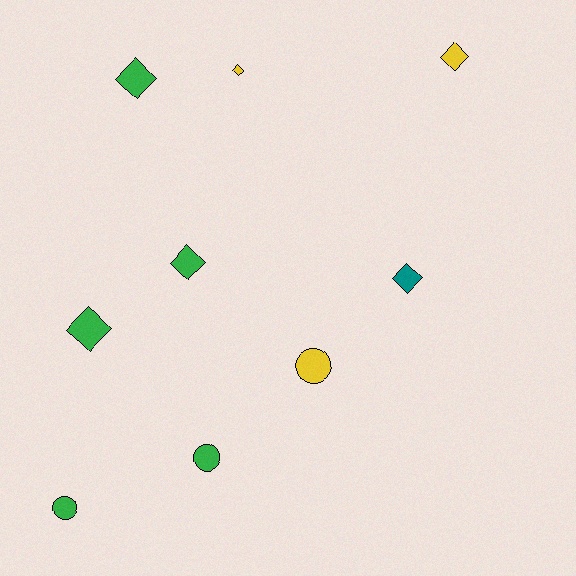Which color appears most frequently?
Green, with 5 objects.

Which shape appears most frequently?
Diamond, with 6 objects.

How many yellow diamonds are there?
There are 2 yellow diamonds.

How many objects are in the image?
There are 9 objects.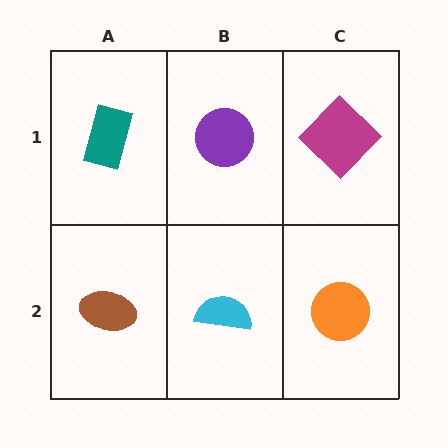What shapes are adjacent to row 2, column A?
A teal rectangle (row 1, column A), a cyan semicircle (row 2, column B).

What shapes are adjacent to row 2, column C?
A magenta diamond (row 1, column C), a cyan semicircle (row 2, column B).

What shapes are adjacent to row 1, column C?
An orange circle (row 2, column C), a purple circle (row 1, column B).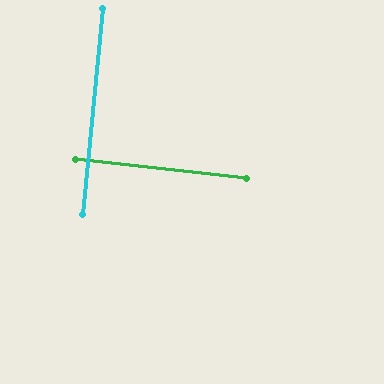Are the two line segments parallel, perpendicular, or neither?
Perpendicular — they meet at approximately 89°.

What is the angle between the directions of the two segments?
Approximately 89 degrees.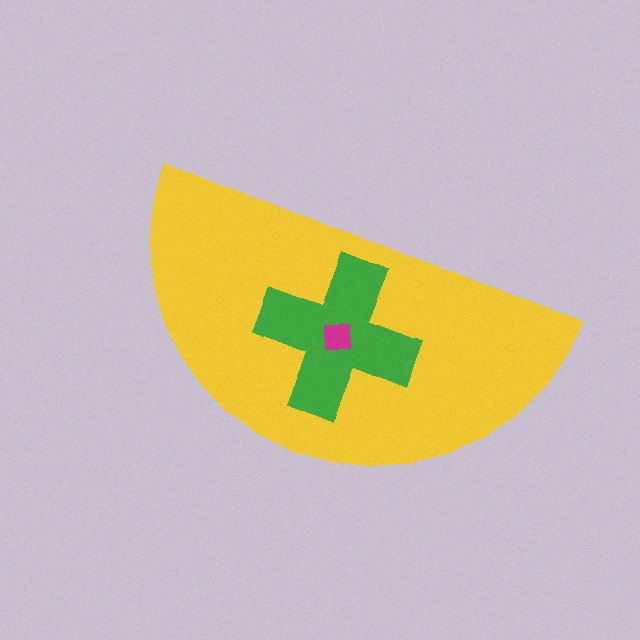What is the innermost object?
The magenta square.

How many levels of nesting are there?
3.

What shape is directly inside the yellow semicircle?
The green cross.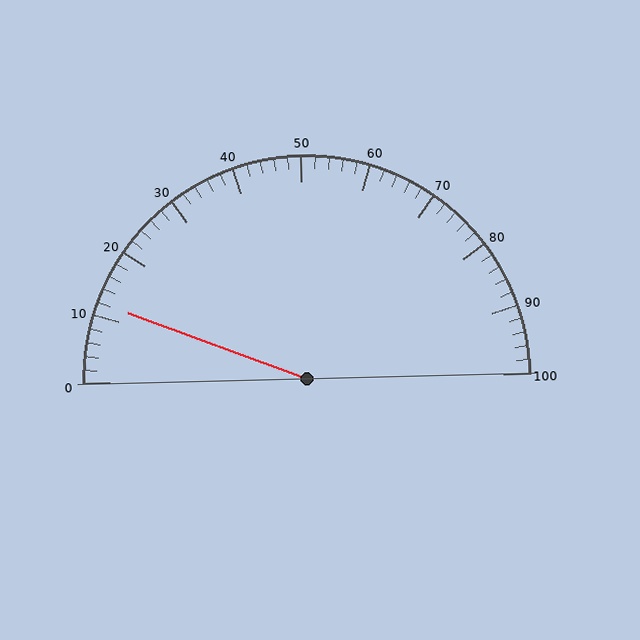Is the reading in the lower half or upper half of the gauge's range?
The reading is in the lower half of the range (0 to 100).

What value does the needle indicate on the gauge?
The needle indicates approximately 12.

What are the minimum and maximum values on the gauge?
The gauge ranges from 0 to 100.